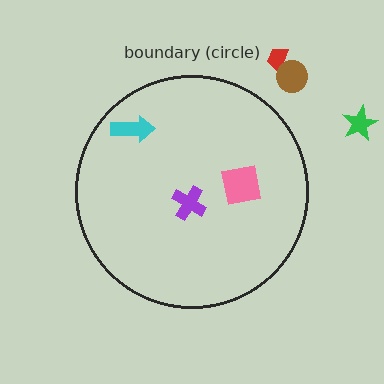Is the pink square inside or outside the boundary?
Inside.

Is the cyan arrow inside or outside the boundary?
Inside.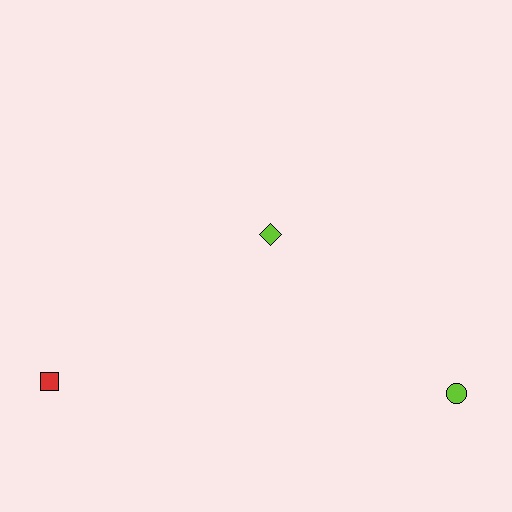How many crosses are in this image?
There are no crosses.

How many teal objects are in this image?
There are no teal objects.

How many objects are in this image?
There are 3 objects.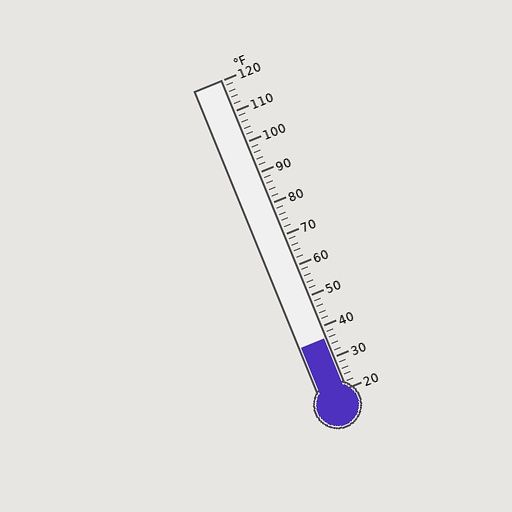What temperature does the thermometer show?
The thermometer shows approximately 36°F.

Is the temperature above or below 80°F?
The temperature is below 80°F.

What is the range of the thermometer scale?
The thermometer scale ranges from 20°F to 120°F.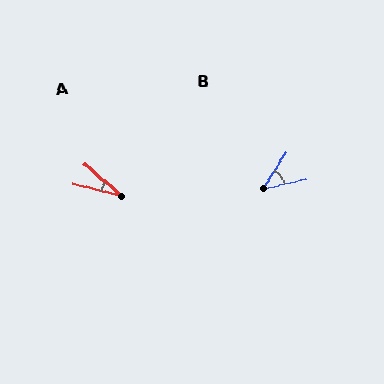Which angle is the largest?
B, at approximately 45 degrees.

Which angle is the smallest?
A, at approximately 27 degrees.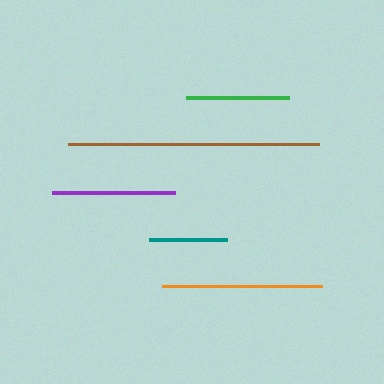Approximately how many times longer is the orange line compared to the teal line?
The orange line is approximately 2.1 times the length of the teal line.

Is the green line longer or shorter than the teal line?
The green line is longer than the teal line.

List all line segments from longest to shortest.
From longest to shortest: brown, orange, purple, green, teal.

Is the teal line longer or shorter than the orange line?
The orange line is longer than the teal line.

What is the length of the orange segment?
The orange segment is approximately 160 pixels long.